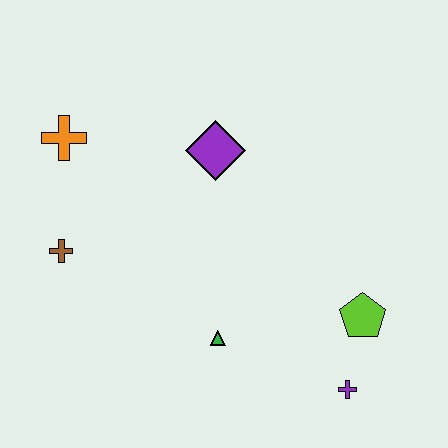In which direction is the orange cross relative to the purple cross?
The orange cross is to the left of the purple cross.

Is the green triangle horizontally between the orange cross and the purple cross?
Yes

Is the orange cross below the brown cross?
No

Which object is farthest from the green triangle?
The orange cross is farthest from the green triangle.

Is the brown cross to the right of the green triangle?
No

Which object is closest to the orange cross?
The brown cross is closest to the orange cross.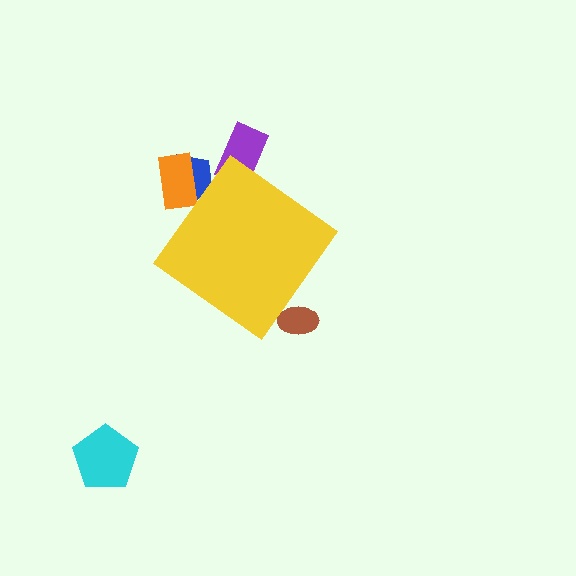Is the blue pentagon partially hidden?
Yes, the blue pentagon is partially hidden behind the yellow diamond.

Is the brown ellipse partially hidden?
Yes, the brown ellipse is partially hidden behind the yellow diamond.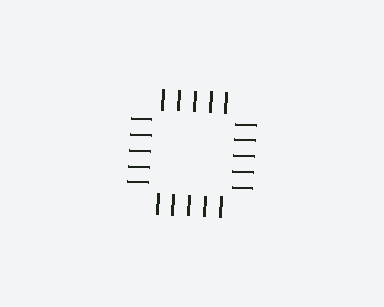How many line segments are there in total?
20 — 5 along each of the 4 edges.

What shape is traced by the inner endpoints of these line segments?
An illusory square — the line segments terminate on its edges but no continuous stroke is drawn.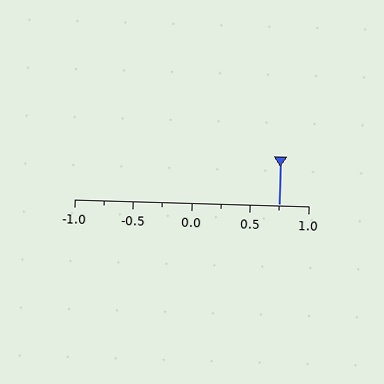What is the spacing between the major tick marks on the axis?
The major ticks are spaced 0.5 apart.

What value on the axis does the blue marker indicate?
The marker indicates approximately 0.75.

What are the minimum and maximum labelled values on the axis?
The axis runs from -1.0 to 1.0.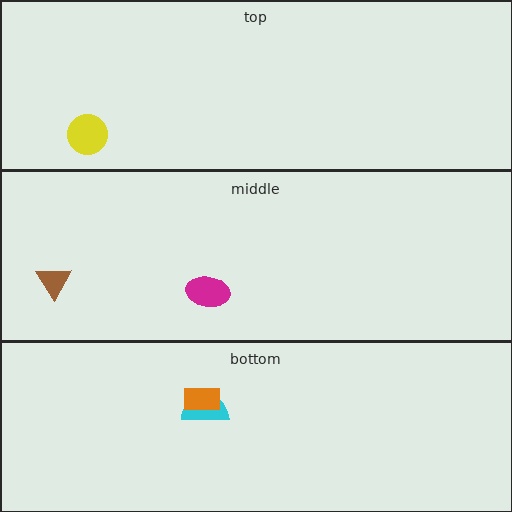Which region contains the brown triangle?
The middle region.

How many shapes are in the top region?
1.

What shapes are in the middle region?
The brown triangle, the magenta ellipse.